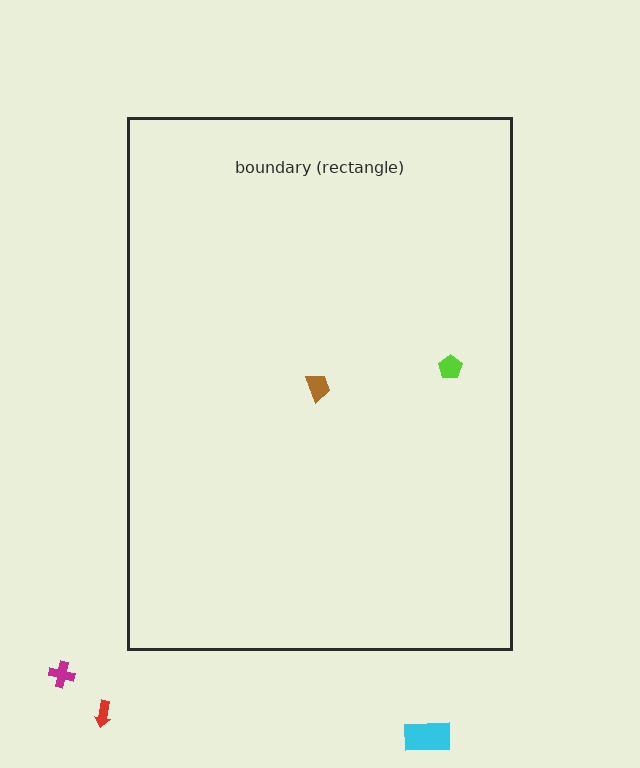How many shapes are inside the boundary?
2 inside, 3 outside.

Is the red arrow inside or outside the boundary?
Outside.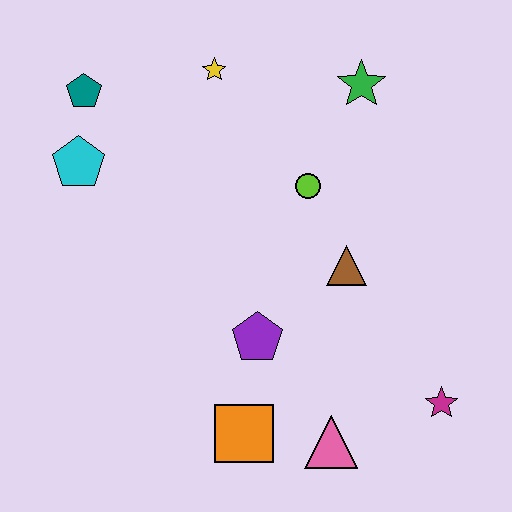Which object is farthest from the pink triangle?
The teal pentagon is farthest from the pink triangle.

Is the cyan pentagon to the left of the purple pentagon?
Yes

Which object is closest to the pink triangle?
The orange square is closest to the pink triangle.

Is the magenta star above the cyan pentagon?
No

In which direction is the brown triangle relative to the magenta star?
The brown triangle is above the magenta star.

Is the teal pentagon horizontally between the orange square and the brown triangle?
No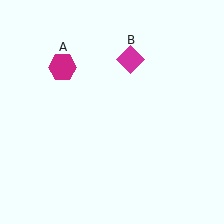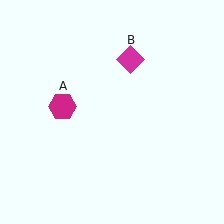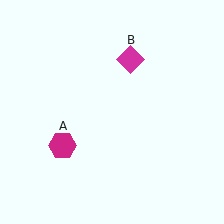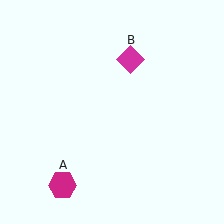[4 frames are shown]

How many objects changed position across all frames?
1 object changed position: magenta hexagon (object A).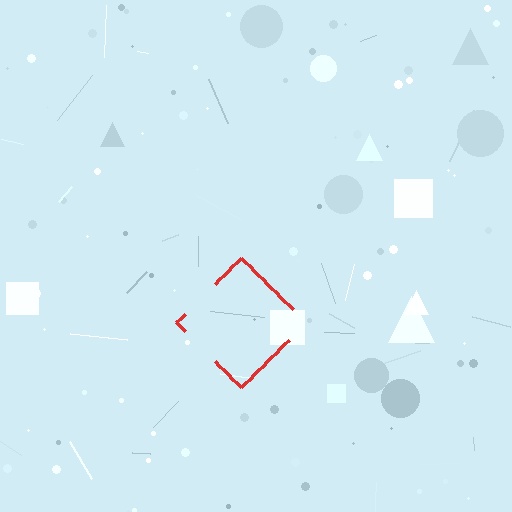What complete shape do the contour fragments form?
The contour fragments form a diamond.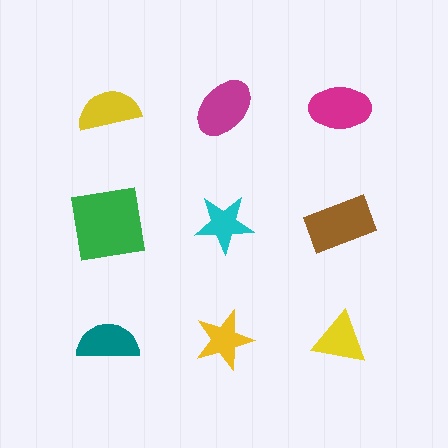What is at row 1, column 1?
A yellow semicircle.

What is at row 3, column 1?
A teal semicircle.